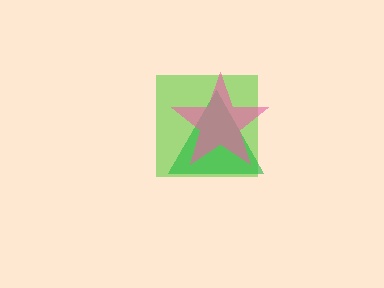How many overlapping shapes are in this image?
There are 3 overlapping shapes in the image.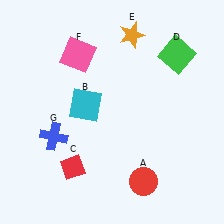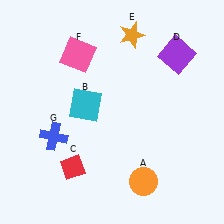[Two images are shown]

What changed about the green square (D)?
In Image 1, D is green. In Image 2, it changed to purple.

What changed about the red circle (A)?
In Image 1, A is red. In Image 2, it changed to orange.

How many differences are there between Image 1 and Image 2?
There are 2 differences between the two images.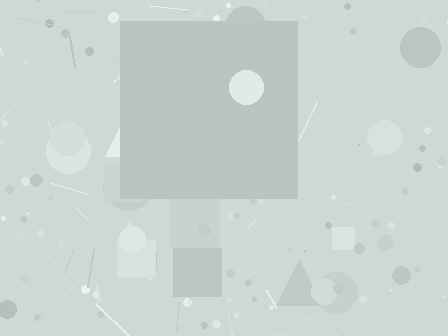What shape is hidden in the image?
A square is hidden in the image.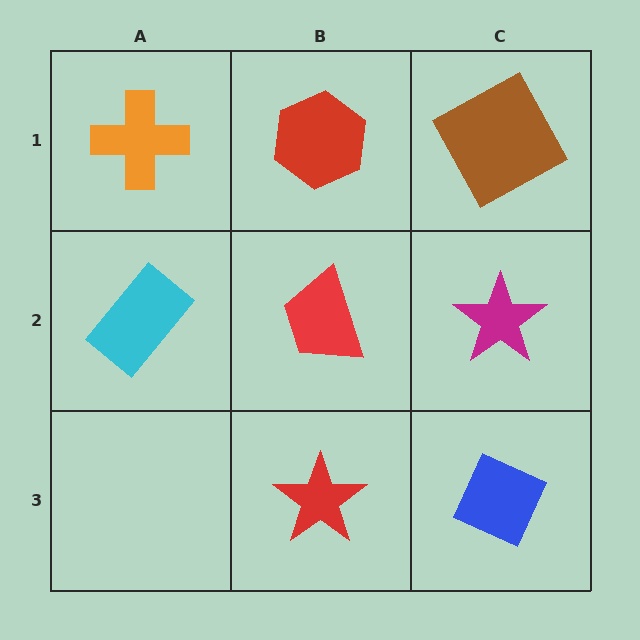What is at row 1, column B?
A red hexagon.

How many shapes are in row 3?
2 shapes.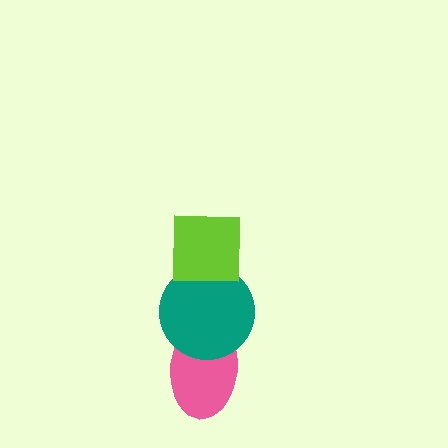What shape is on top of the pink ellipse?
The teal circle is on top of the pink ellipse.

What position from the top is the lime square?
The lime square is 1st from the top.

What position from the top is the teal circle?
The teal circle is 2nd from the top.